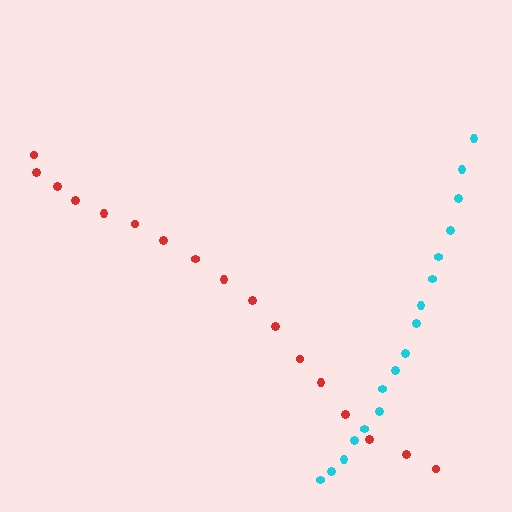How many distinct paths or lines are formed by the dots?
There are 2 distinct paths.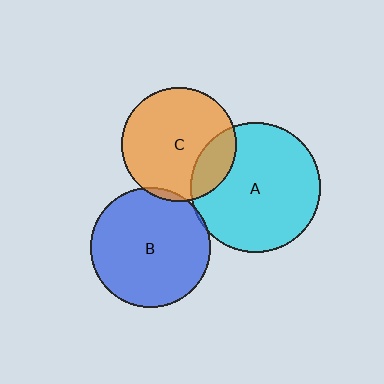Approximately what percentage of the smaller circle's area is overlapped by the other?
Approximately 5%.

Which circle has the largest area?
Circle A (cyan).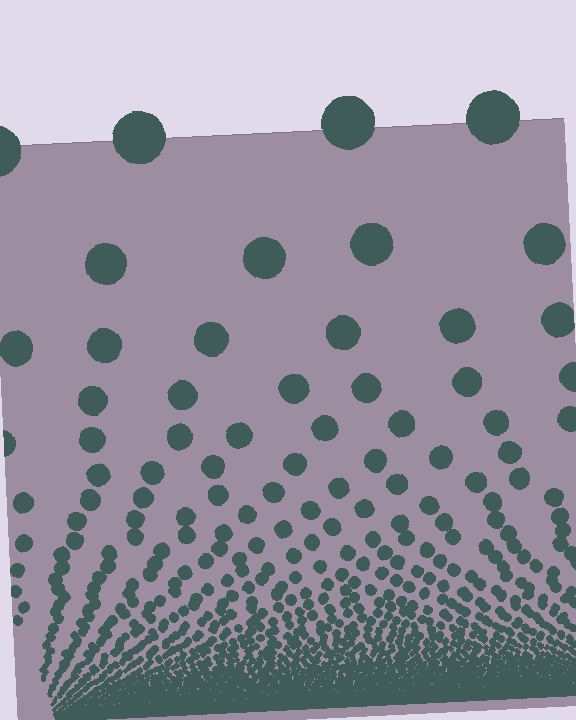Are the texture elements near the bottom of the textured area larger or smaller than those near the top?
Smaller. The gradient is inverted — elements near the bottom are smaller and denser.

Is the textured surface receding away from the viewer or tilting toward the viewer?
The surface appears to tilt toward the viewer. Texture elements get larger and sparser toward the top.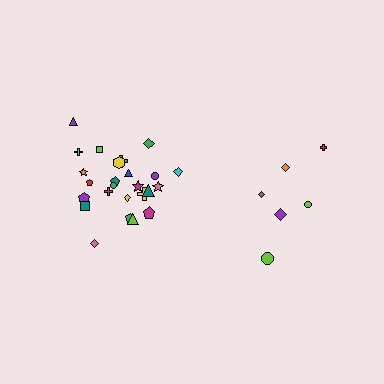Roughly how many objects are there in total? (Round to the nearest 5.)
Roughly 30 objects in total.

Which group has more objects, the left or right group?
The left group.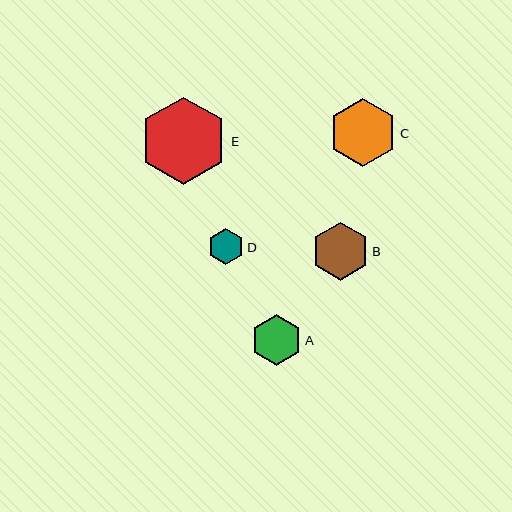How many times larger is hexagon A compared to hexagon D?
Hexagon A is approximately 1.4 times the size of hexagon D.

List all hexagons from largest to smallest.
From largest to smallest: E, C, B, A, D.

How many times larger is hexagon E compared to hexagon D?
Hexagon E is approximately 2.4 times the size of hexagon D.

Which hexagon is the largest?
Hexagon E is the largest with a size of approximately 88 pixels.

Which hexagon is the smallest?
Hexagon D is the smallest with a size of approximately 36 pixels.